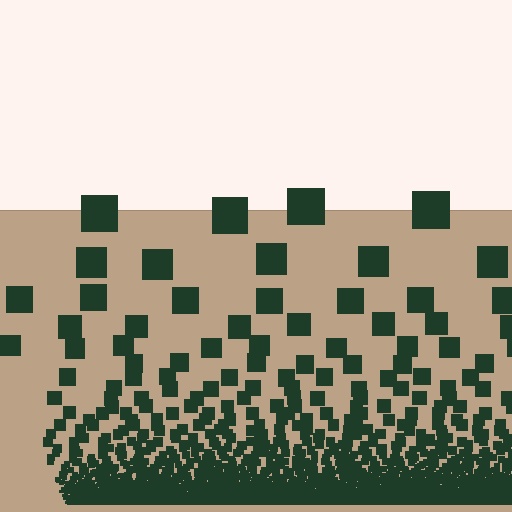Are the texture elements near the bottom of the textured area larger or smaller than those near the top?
Smaller. The gradient is inverted — elements near the bottom are smaller and denser.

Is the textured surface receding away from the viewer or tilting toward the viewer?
The surface appears to tilt toward the viewer. Texture elements get larger and sparser toward the top.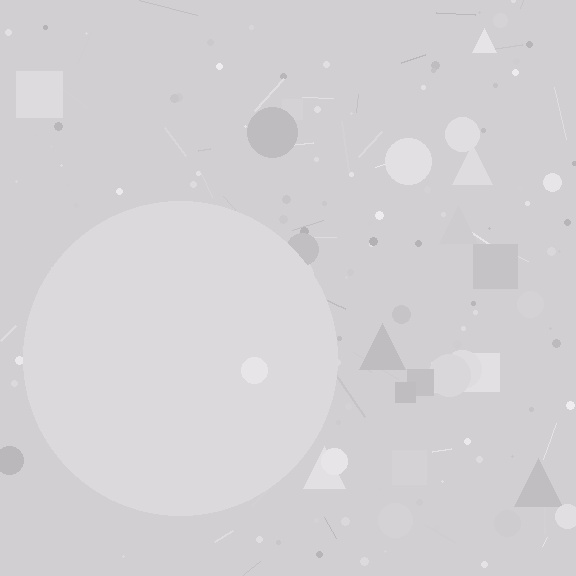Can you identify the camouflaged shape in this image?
The camouflaged shape is a circle.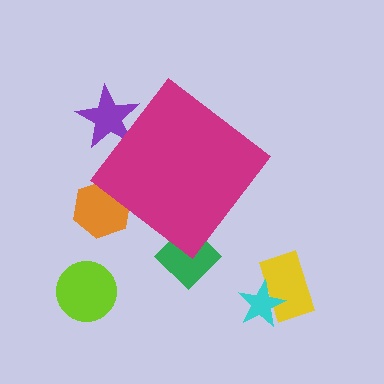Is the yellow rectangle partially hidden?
No, the yellow rectangle is fully visible.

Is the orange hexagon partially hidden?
Yes, the orange hexagon is partially hidden behind the magenta diamond.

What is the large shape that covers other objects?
A magenta diamond.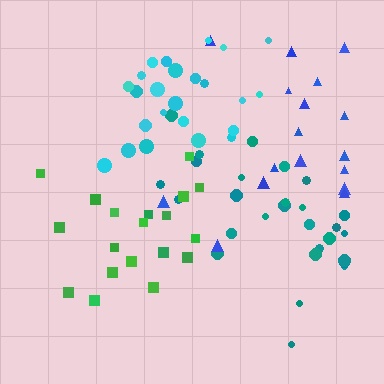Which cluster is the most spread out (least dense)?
Blue.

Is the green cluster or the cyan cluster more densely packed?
Cyan.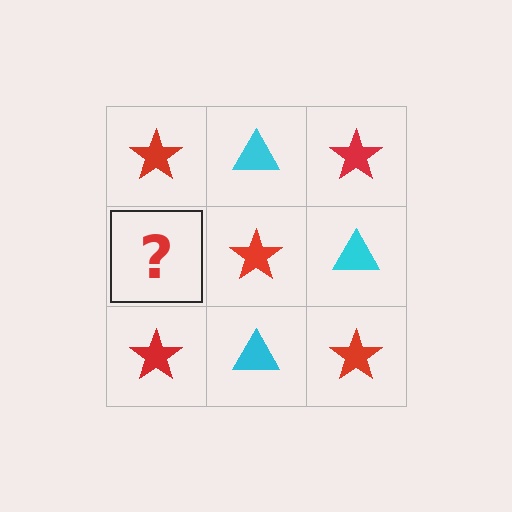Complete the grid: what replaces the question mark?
The question mark should be replaced with a cyan triangle.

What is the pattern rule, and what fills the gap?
The rule is that it alternates red star and cyan triangle in a checkerboard pattern. The gap should be filled with a cyan triangle.